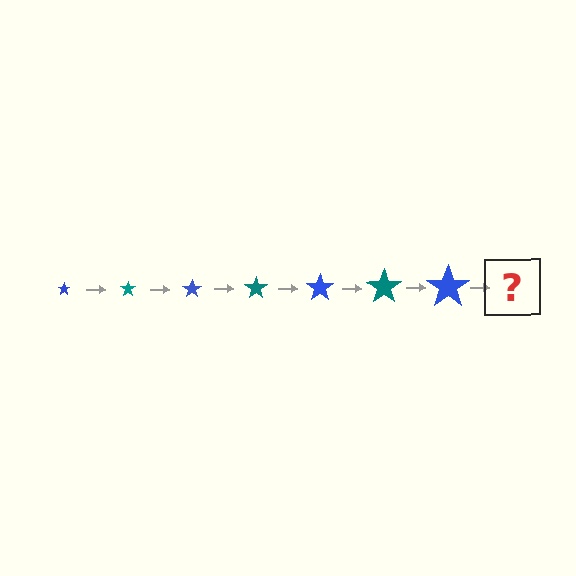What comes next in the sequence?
The next element should be a teal star, larger than the previous one.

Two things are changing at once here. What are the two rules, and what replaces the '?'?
The two rules are that the star grows larger each step and the color cycles through blue and teal. The '?' should be a teal star, larger than the previous one.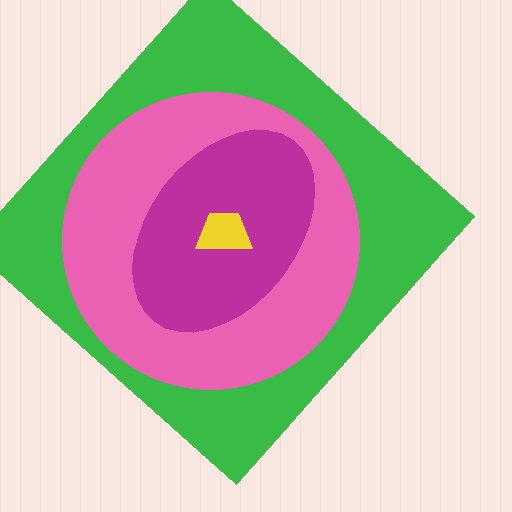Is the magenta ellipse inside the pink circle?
Yes.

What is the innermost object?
The yellow trapezoid.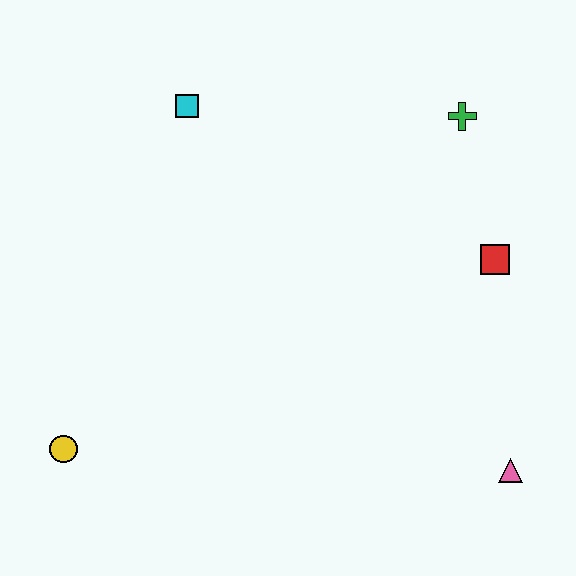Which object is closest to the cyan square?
The green cross is closest to the cyan square.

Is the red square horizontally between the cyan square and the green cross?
No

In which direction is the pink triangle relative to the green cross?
The pink triangle is below the green cross.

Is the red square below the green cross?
Yes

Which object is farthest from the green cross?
The yellow circle is farthest from the green cross.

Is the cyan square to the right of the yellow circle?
Yes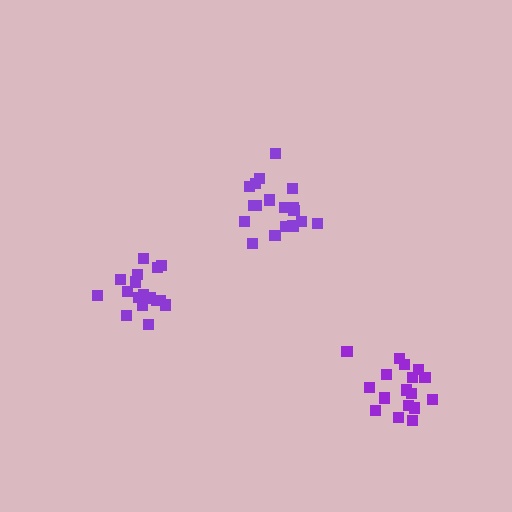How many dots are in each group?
Group 1: 18 dots, Group 2: 18 dots, Group 3: 17 dots (53 total).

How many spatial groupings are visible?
There are 3 spatial groupings.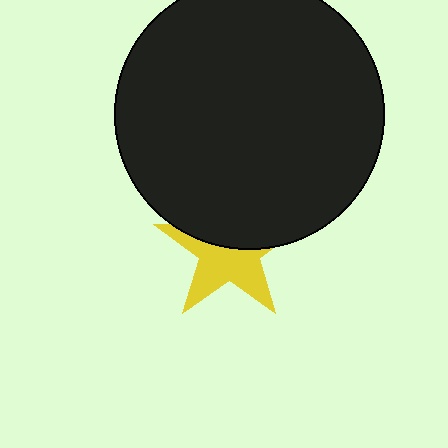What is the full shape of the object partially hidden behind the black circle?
The partially hidden object is a yellow star.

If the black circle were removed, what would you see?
You would see the complete yellow star.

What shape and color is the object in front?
The object in front is a black circle.